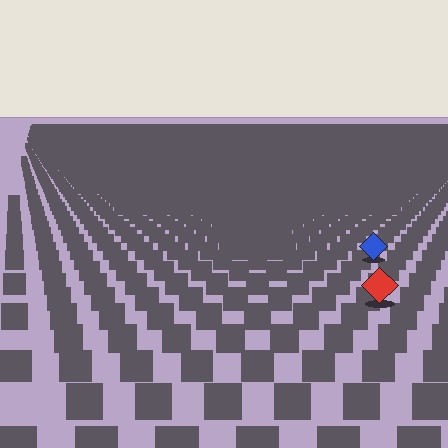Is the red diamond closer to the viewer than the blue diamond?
Yes. The red diamond is closer — you can tell from the texture gradient: the ground texture is coarser near it.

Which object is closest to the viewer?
The red diamond is closest. The texture marks near it are larger and more spread out.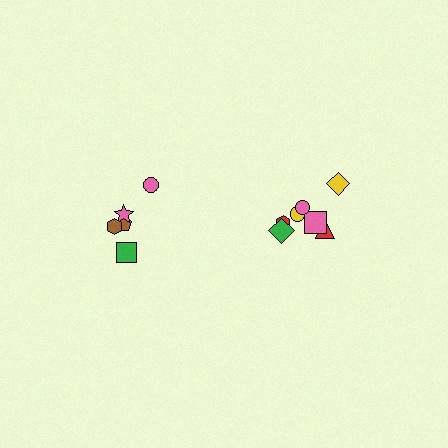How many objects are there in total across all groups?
There are 12 objects.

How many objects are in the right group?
There are 7 objects.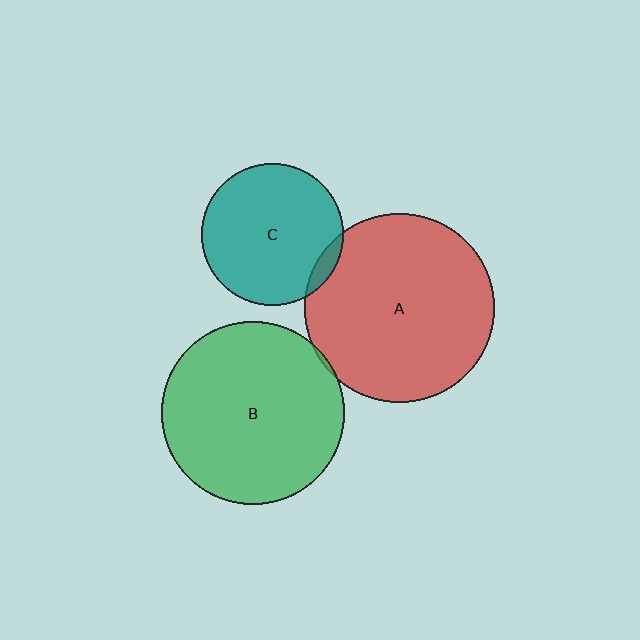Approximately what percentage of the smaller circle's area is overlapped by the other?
Approximately 5%.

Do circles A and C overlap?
Yes.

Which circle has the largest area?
Circle A (red).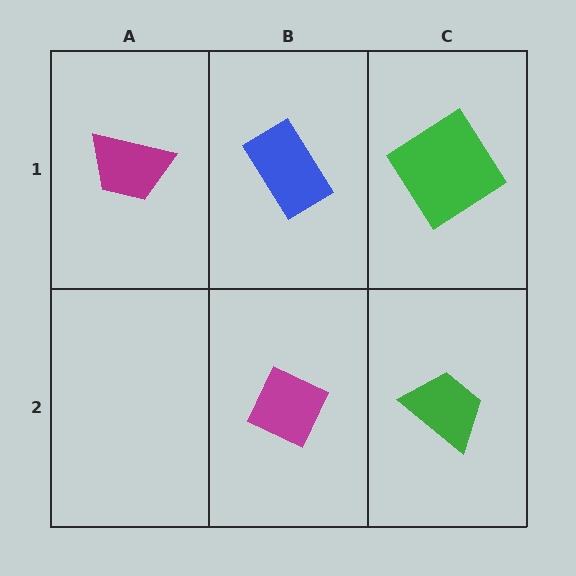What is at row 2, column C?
A green trapezoid.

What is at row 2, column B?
A magenta diamond.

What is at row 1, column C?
A green diamond.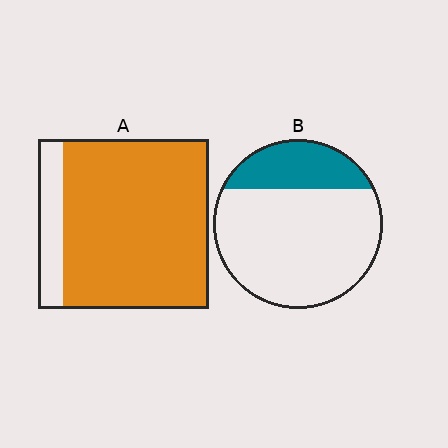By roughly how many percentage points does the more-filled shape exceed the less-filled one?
By roughly 60 percentage points (A over B).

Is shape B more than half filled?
No.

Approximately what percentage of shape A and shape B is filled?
A is approximately 85% and B is approximately 25%.